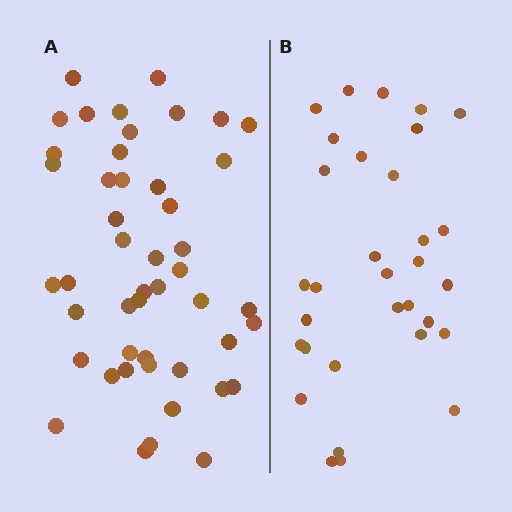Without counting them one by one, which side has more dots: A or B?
Region A (the left region) has more dots.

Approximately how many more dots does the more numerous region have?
Region A has approximately 15 more dots than region B.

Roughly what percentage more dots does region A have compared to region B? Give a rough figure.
About 45% more.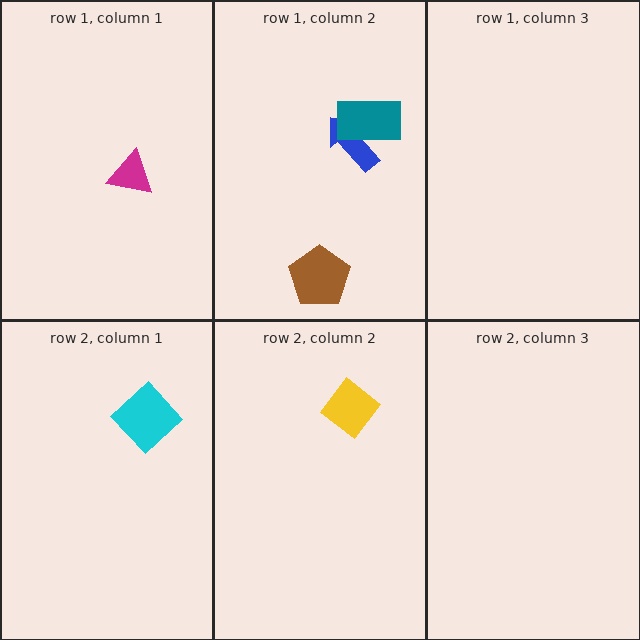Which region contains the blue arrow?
The row 1, column 2 region.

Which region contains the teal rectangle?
The row 1, column 2 region.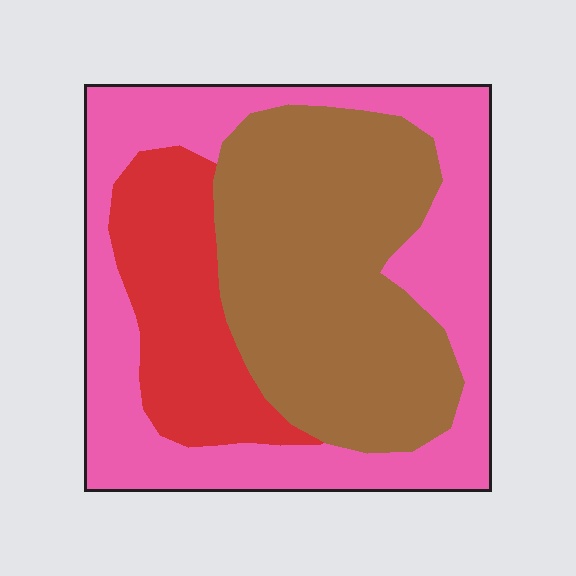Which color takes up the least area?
Red, at roughly 20%.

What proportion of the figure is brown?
Brown takes up about two fifths (2/5) of the figure.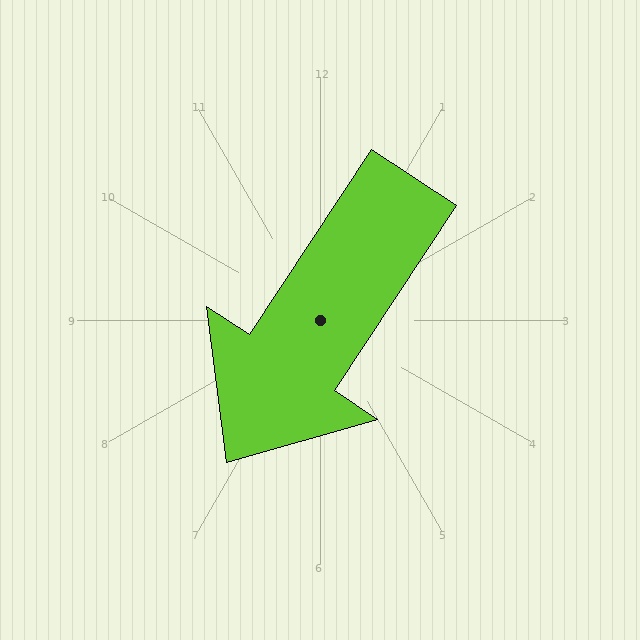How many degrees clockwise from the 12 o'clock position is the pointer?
Approximately 213 degrees.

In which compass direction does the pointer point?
Southwest.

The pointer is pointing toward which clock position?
Roughly 7 o'clock.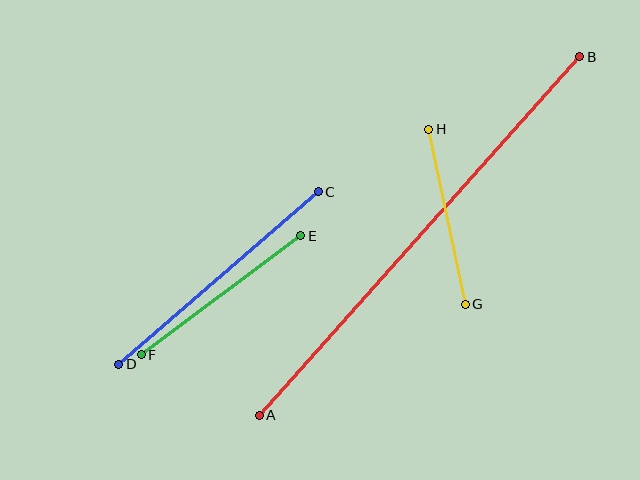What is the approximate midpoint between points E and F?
The midpoint is at approximately (221, 295) pixels.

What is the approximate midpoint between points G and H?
The midpoint is at approximately (447, 217) pixels.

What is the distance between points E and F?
The distance is approximately 199 pixels.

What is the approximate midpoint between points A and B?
The midpoint is at approximately (420, 236) pixels.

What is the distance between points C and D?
The distance is approximately 264 pixels.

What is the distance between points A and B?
The distance is approximately 481 pixels.